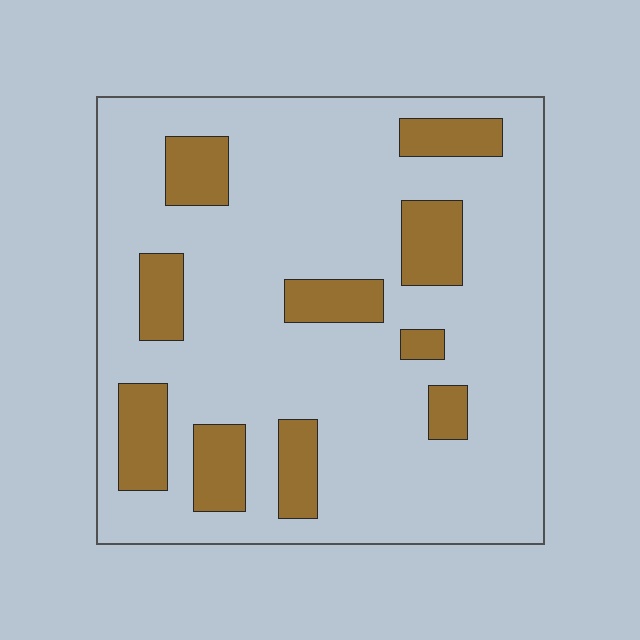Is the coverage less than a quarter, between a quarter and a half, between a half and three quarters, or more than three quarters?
Less than a quarter.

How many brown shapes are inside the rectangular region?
10.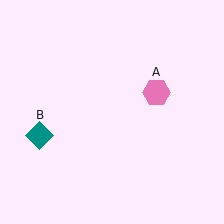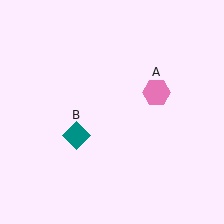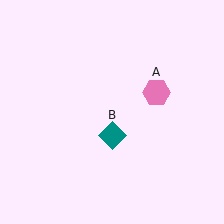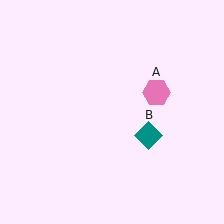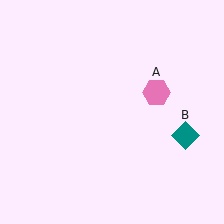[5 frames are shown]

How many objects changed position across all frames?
1 object changed position: teal diamond (object B).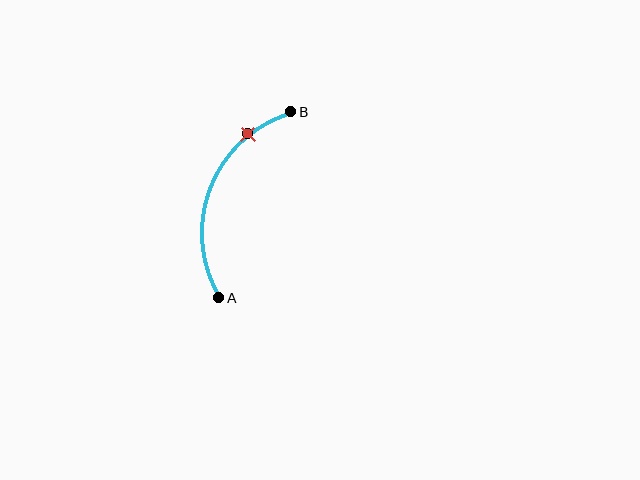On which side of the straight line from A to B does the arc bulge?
The arc bulges to the left of the straight line connecting A and B.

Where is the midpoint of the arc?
The arc midpoint is the point on the curve farthest from the straight line joining A and B. It sits to the left of that line.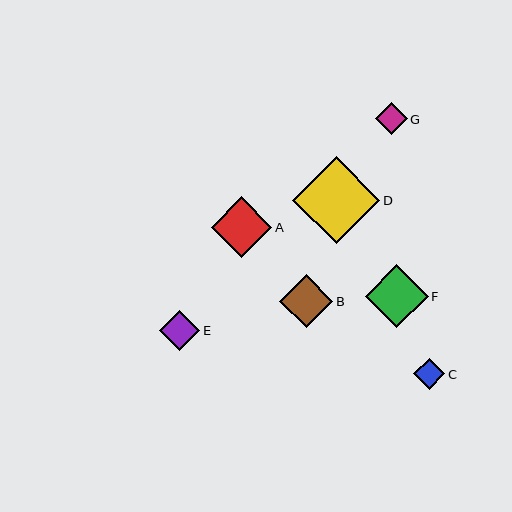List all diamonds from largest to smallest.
From largest to smallest: D, F, A, B, E, G, C.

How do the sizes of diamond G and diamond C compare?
Diamond G and diamond C are approximately the same size.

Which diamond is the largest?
Diamond D is the largest with a size of approximately 87 pixels.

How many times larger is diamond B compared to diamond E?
Diamond B is approximately 1.3 times the size of diamond E.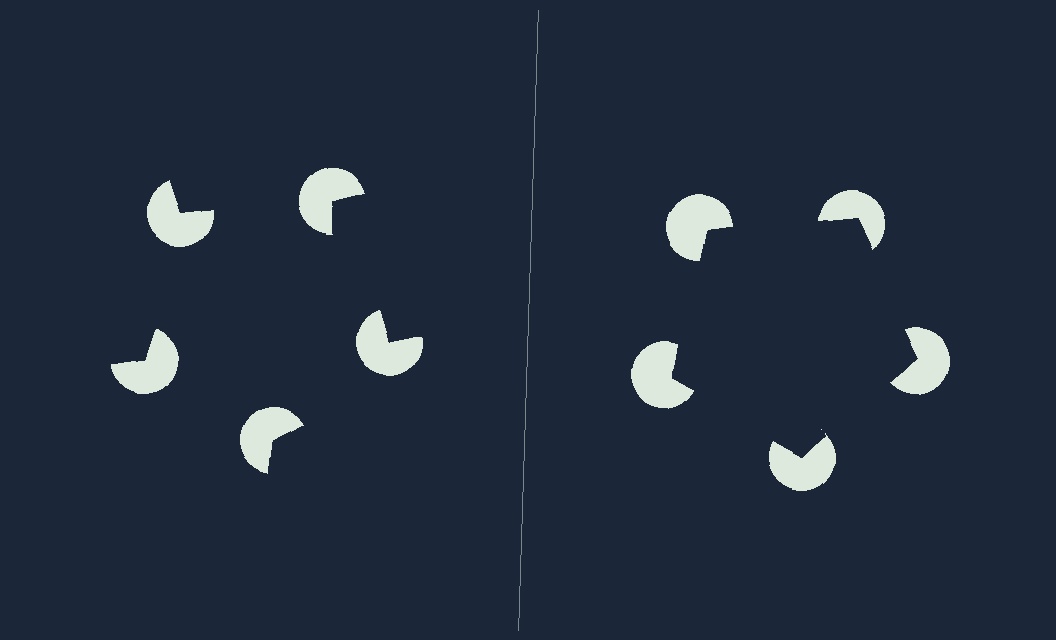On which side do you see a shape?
An illusory pentagon appears on the right side. On the left side the wedge cuts are rotated, so no coherent shape forms.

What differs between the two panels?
The pac-man discs are positioned identically on both sides; only the wedge orientations differ. On the right they align to a pentagon; on the left they are misaligned.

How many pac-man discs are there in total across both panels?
10 — 5 on each side.